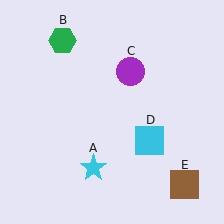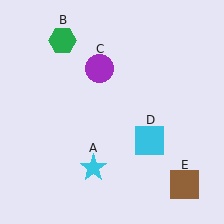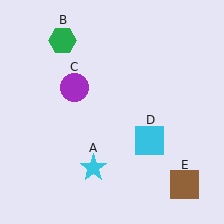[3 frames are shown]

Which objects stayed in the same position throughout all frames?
Cyan star (object A) and green hexagon (object B) and cyan square (object D) and brown square (object E) remained stationary.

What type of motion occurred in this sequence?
The purple circle (object C) rotated counterclockwise around the center of the scene.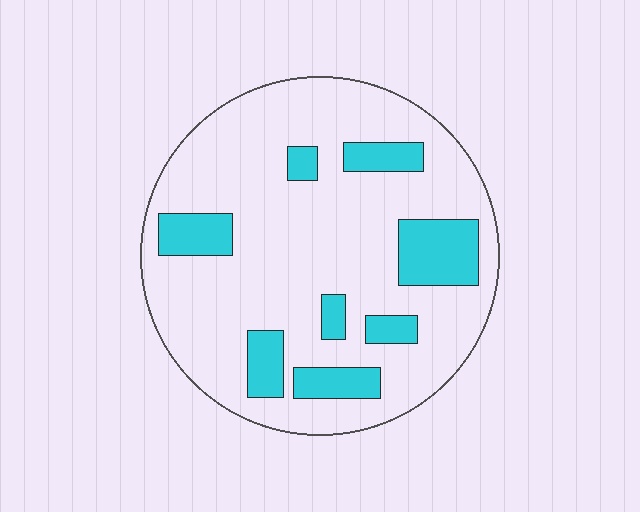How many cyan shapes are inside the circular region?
8.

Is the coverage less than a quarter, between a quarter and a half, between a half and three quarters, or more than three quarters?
Less than a quarter.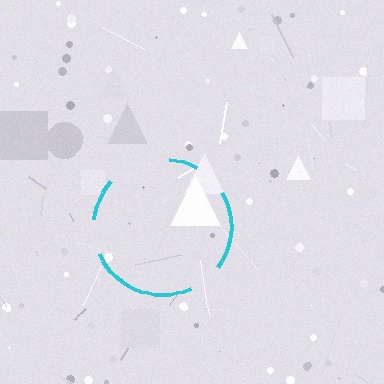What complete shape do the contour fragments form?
The contour fragments form a circle.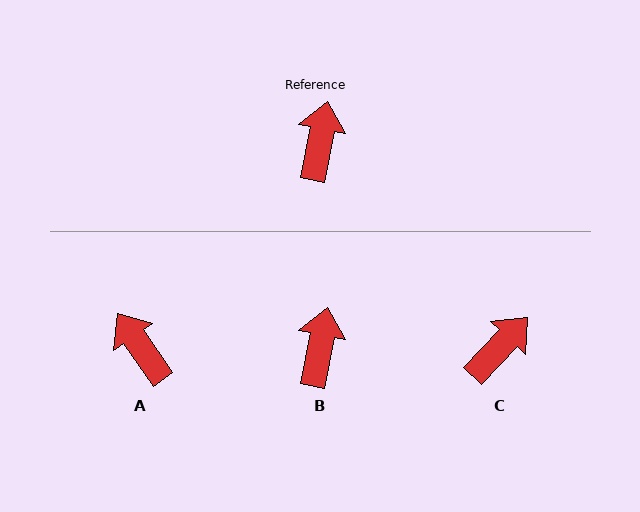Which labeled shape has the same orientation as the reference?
B.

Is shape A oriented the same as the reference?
No, it is off by about 46 degrees.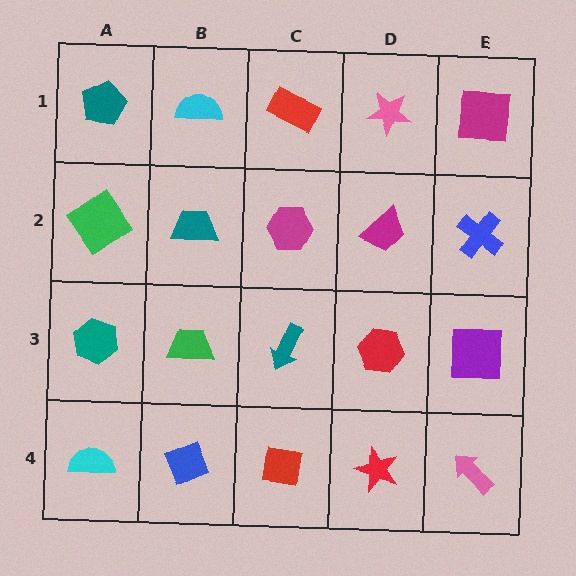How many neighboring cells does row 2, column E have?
3.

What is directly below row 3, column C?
A red square.